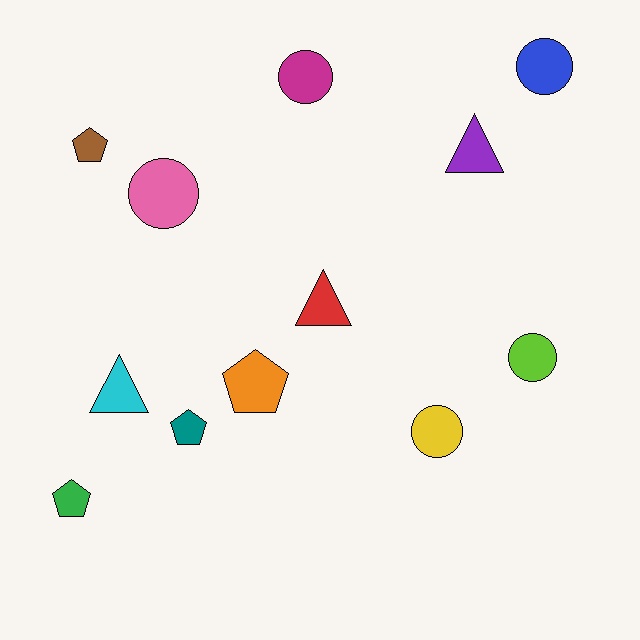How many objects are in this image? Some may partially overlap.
There are 12 objects.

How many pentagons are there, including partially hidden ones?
There are 4 pentagons.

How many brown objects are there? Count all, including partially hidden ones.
There is 1 brown object.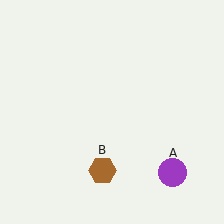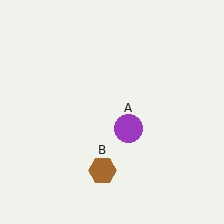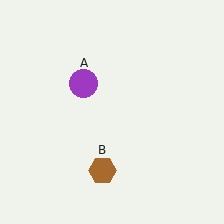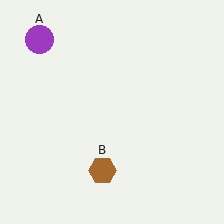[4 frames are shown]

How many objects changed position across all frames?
1 object changed position: purple circle (object A).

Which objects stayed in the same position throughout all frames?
Brown hexagon (object B) remained stationary.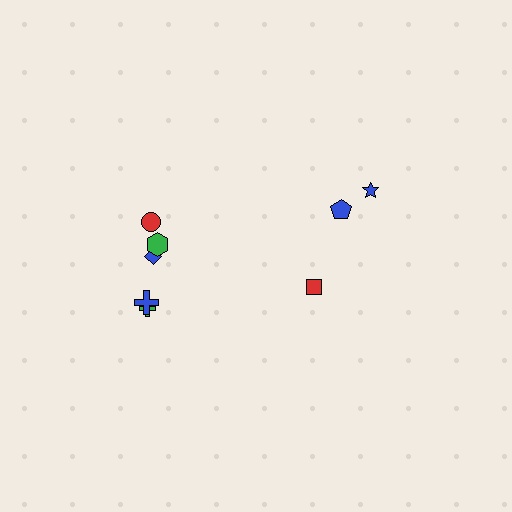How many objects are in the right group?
There are 3 objects.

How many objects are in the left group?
There are 5 objects.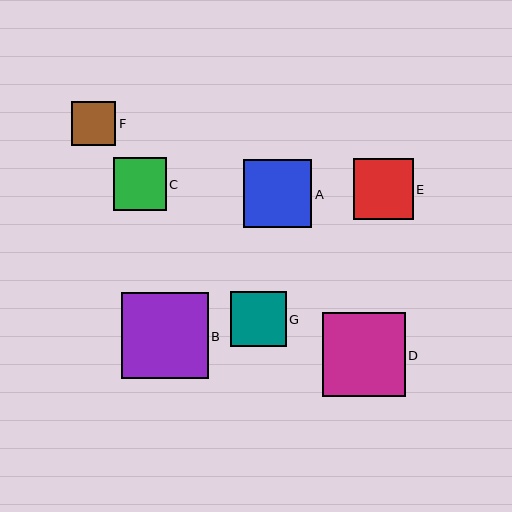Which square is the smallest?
Square F is the smallest with a size of approximately 44 pixels.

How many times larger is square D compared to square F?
Square D is approximately 1.9 times the size of square F.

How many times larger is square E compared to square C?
Square E is approximately 1.1 times the size of square C.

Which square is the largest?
Square B is the largest with a size of approximately 86 pixels.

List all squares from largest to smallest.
From largest to smallest: B, D, A, E, G, C, F.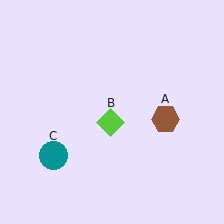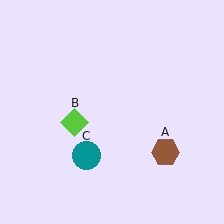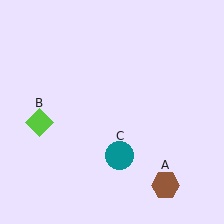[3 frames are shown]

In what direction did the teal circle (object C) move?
The teal circle (object C) moved right.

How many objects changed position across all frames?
3 objects changed position: brown hexagon (object A), lime diamond (object B), teal circle (object C).